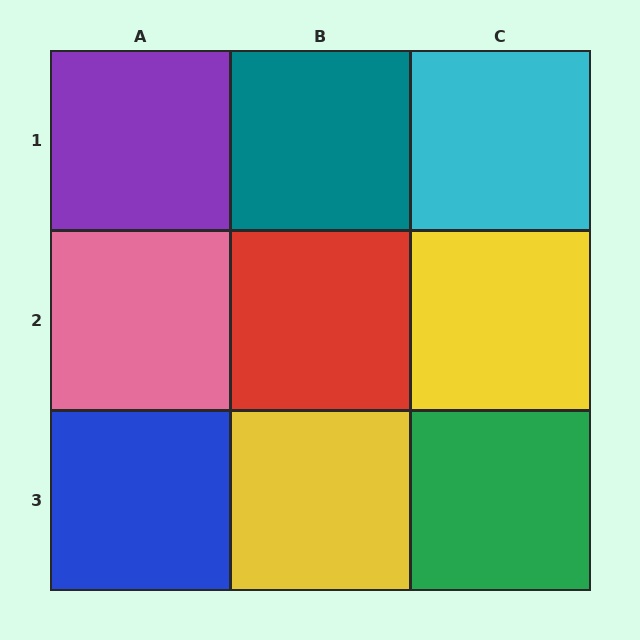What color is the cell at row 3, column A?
Blue.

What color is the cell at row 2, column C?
Yellow.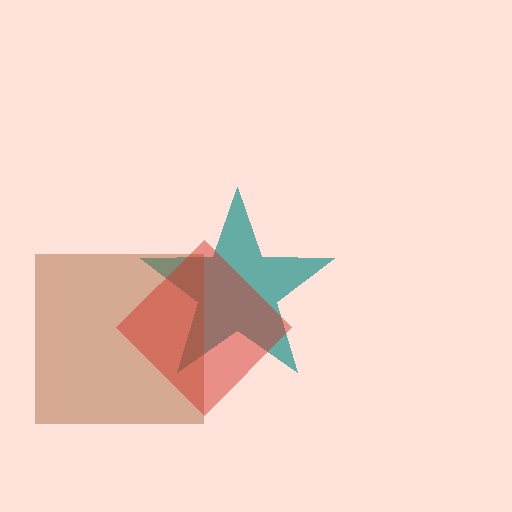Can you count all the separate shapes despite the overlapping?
Yes, there are 3 separate shapes.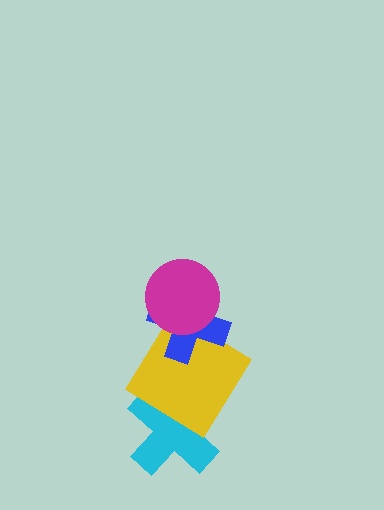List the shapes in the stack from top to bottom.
From top to bottom: the magenta circle, the blue cross, the yellow diamond, the cyan cross.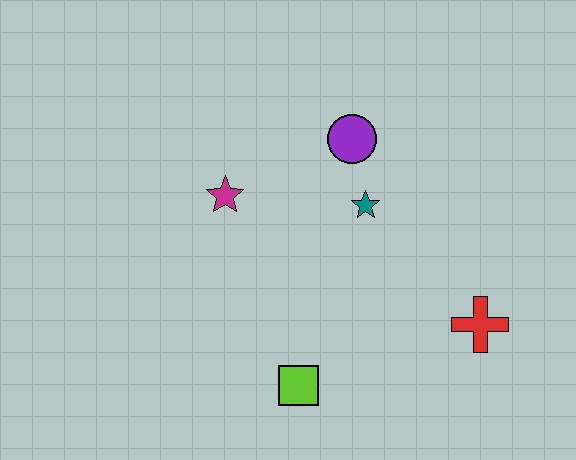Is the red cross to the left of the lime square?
No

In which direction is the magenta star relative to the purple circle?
The magenta star is to the left of the purple circle.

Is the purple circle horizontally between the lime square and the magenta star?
No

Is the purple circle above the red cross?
Yes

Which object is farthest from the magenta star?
The red cross is farthest from the magenta star.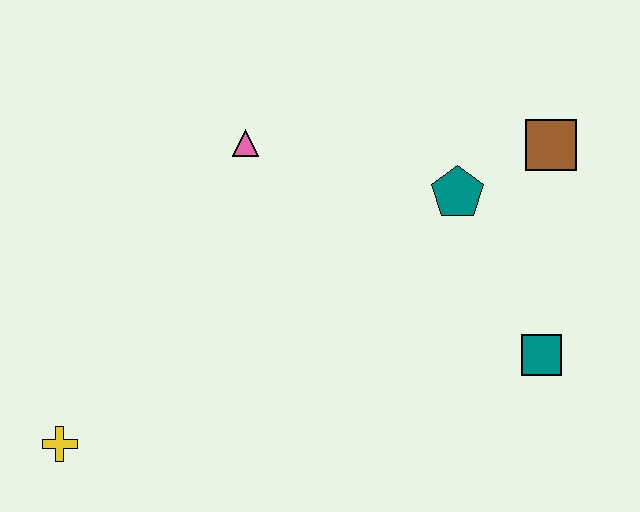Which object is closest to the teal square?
The teal pentagon is closest to the teal square.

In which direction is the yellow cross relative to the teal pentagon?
The yellow cross is to the left of the teal pentagon.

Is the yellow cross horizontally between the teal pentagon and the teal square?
No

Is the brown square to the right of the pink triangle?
Yes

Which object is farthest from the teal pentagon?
The yellow cross is farthest from the teal pentagon.